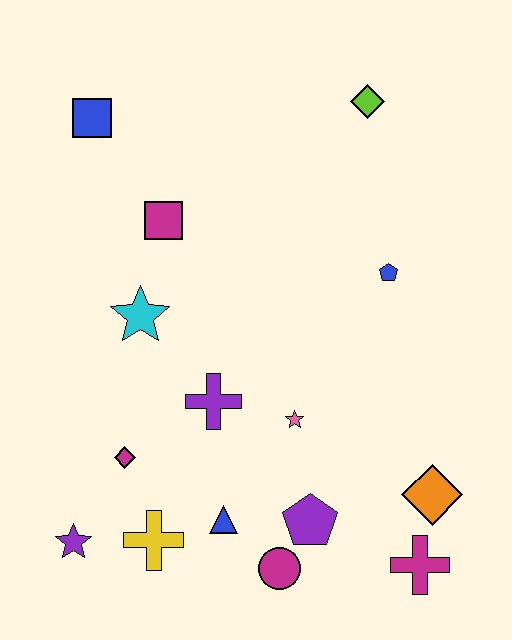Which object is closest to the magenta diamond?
The yellow cross is closest to the magenta diamond.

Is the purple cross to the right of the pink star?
No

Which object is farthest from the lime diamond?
The purple star is farthest from the lime diamond.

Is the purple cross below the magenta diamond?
No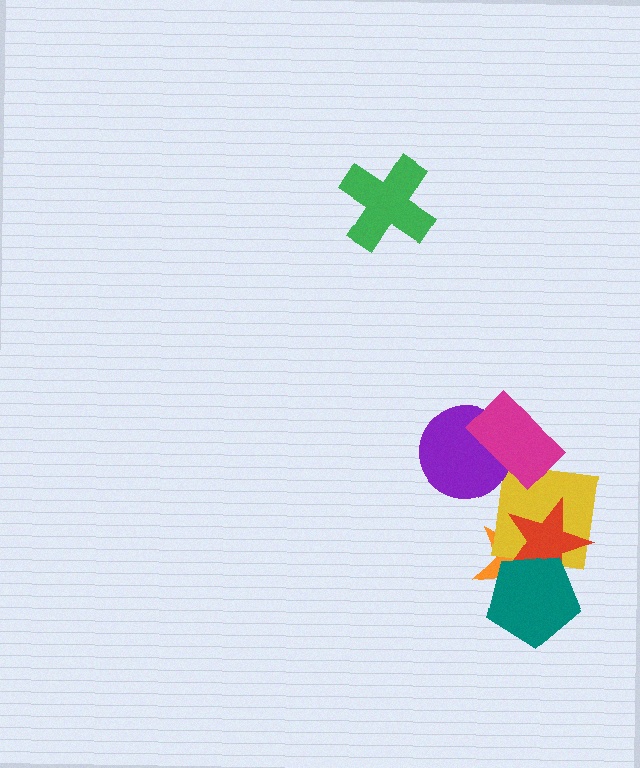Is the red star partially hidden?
Yes, it is partially covered by another shape.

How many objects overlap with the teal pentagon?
3 objects overlap with the teal pentagon.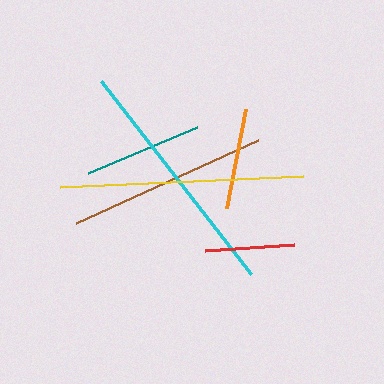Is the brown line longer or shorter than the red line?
The brown line is longer than the red line.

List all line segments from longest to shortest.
From longest to shortest: cyan, yellow, brown, teal, orange, red.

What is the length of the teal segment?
The teal segment is approximately 119 pixels long.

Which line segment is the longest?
The cyan line is the longest at approximately 244 pixels.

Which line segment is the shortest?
The red line is the shortest at approximately 90 pixels.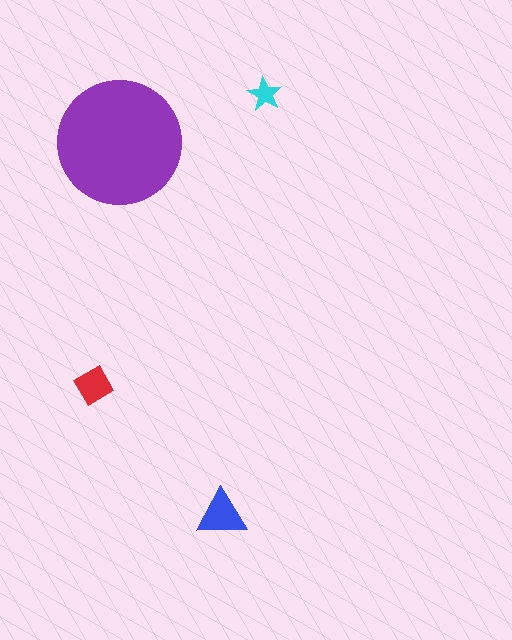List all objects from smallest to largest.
The cyan star, the red diamond, the blue triangle, the purple circle.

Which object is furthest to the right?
The cyan star is rightmost.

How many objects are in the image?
There are 4 objects in the image.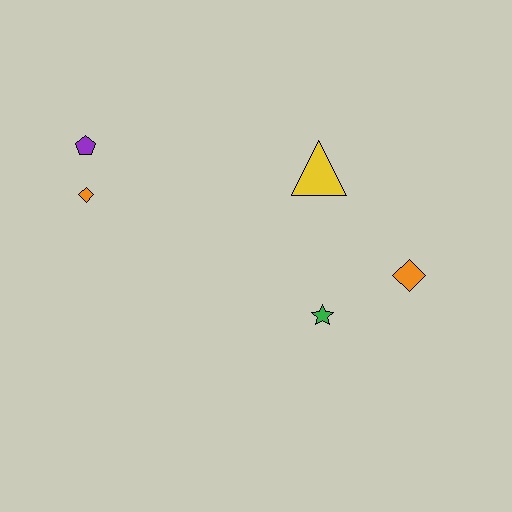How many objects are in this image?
There are 5 objects.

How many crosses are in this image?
There are no crosses.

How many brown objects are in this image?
There are no brown objects.